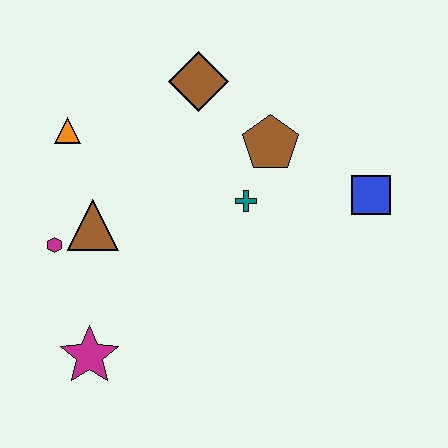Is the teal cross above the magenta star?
Yes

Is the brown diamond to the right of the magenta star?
Yes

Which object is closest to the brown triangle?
The magenta hexagon is closest to the brown triangle.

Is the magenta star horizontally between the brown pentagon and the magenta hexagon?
Yes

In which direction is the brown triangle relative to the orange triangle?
The brown triangle is below the orange triangle.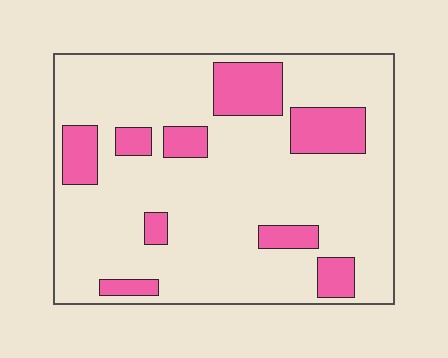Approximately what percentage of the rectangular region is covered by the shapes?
Approximately 20%.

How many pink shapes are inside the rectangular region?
9.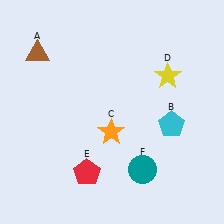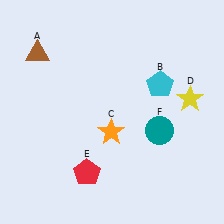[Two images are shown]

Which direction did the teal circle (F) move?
The teal circle (F) moved up.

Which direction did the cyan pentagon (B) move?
The cyan pentagon (B) moved up.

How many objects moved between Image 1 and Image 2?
3 objects moved between the two images.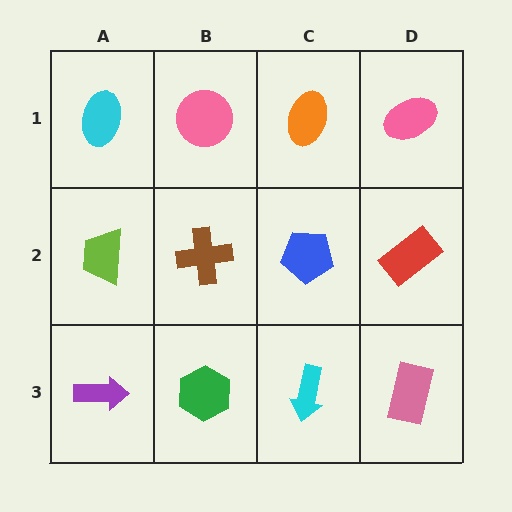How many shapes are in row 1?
4 shapes.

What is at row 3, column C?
A cyan arrow.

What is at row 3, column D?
A pink rectangle.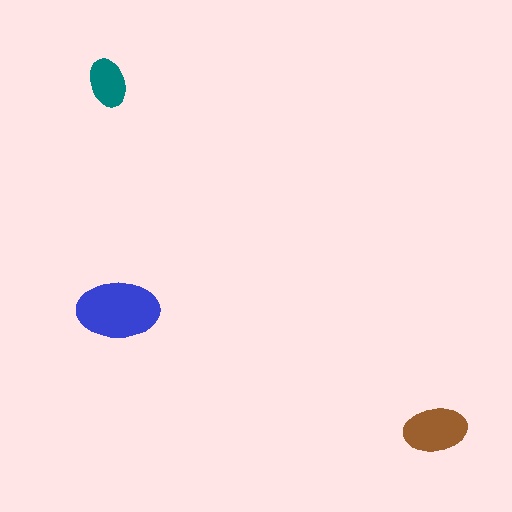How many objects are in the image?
There are 3 objects in the image.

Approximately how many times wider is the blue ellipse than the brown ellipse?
About 1.5 times wider.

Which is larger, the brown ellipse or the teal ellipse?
The brown one.